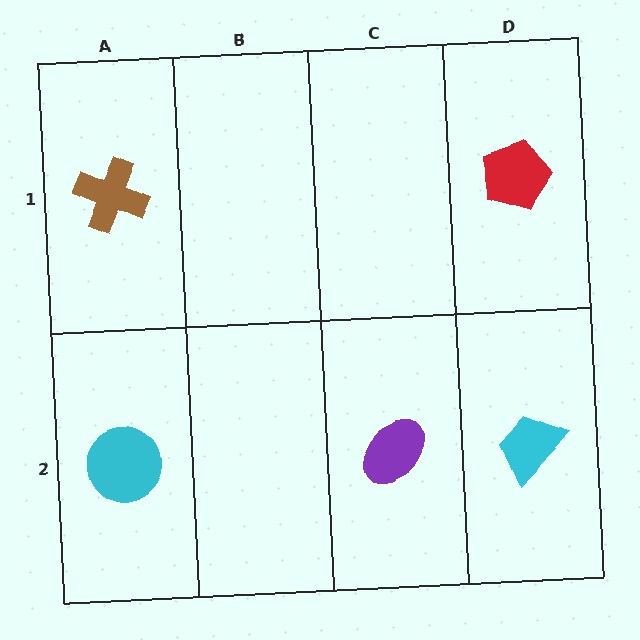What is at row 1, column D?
A red pentagon.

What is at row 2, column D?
A cyan trapezoid.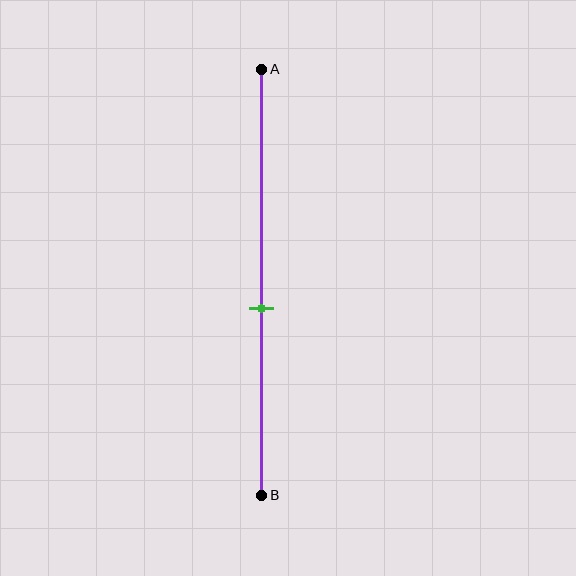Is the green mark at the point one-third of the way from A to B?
No, the mark is at about 55% from A, not at the 33% one-third point.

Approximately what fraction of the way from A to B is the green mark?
The green mark is approximately 55% of the way from A to B.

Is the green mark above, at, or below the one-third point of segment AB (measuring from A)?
The green mark is below the one-third point of segment AB.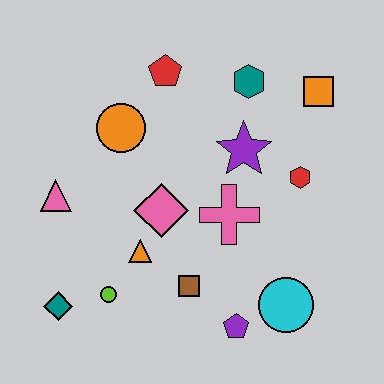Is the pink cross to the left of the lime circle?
No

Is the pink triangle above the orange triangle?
Yes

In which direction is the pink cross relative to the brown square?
The pink cross is above the brown square.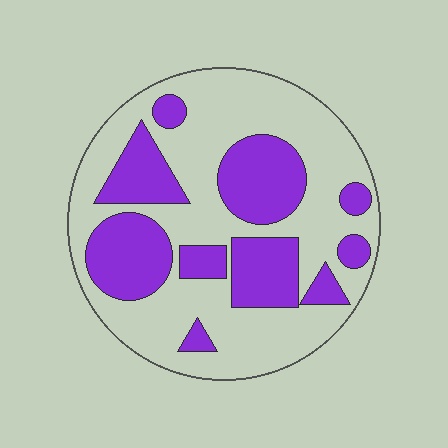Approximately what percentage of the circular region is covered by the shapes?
Approximately 35%.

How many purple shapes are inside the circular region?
10.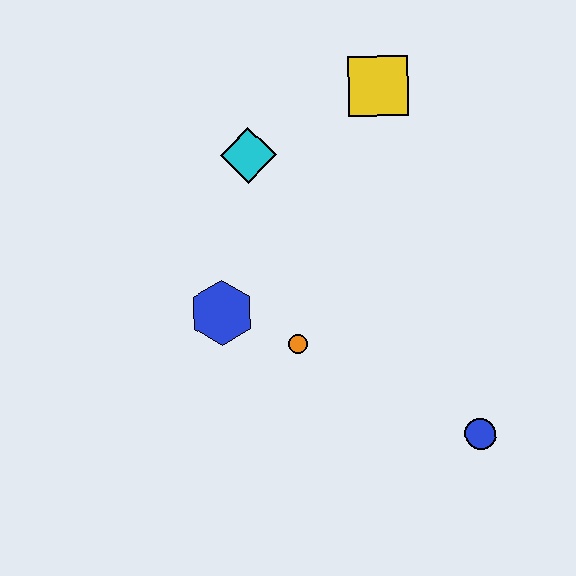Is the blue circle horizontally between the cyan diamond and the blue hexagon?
No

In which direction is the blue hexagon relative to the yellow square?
The blue hexagon is below the yellow square.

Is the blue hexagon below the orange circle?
No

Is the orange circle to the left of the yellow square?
Yes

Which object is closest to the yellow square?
The cyan diamond is closest to the yellow square.